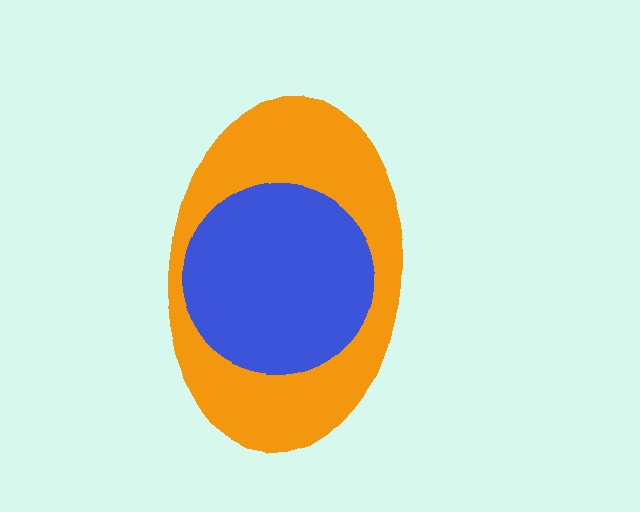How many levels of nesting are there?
2.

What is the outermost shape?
The orange ellipse.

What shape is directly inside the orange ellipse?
The blue circle.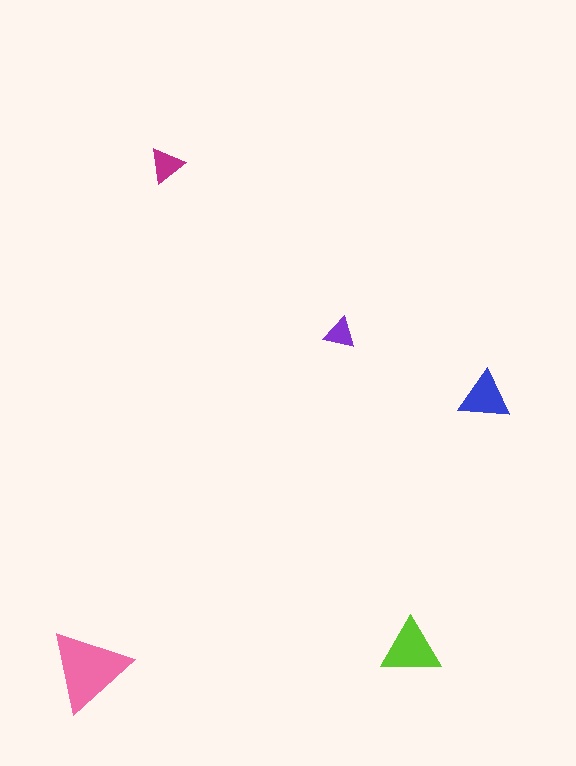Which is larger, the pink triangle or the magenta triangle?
The pink one.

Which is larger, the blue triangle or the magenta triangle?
The blue one.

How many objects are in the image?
There are 5 objects in the image.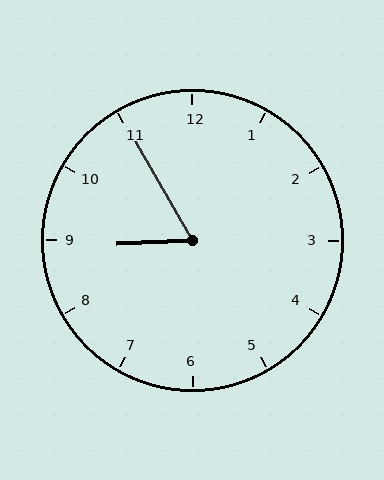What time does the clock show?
8:55.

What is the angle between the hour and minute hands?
Approximately 62 degrees.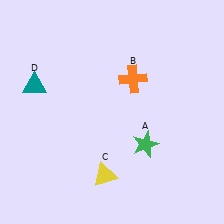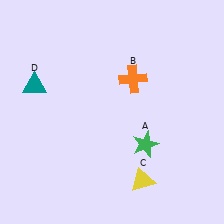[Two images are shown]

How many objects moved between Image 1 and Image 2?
1 object moved between the two images.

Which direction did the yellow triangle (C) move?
The yellow triangle (C) moved right.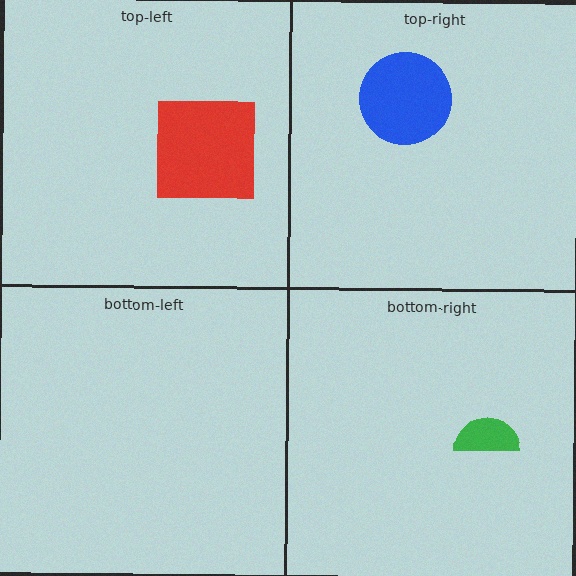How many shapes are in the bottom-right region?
1.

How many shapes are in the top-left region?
1.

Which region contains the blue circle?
The top-right region.